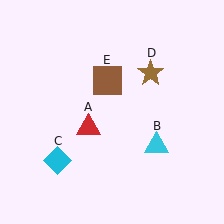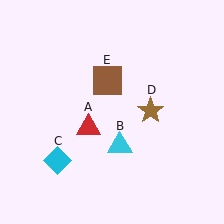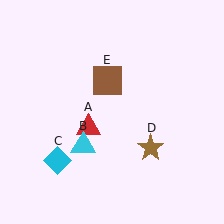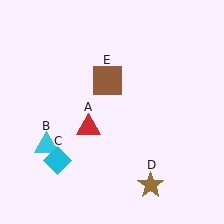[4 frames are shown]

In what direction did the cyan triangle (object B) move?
The cyan triangle (object B) moved left.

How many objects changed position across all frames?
2 objects changed position: cyan triangle (object B), brown star (object D).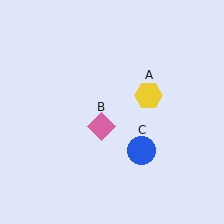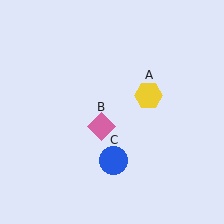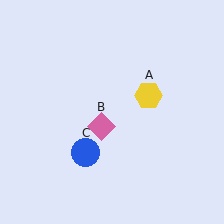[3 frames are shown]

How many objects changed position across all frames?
1 object changed position: blue circle (object C).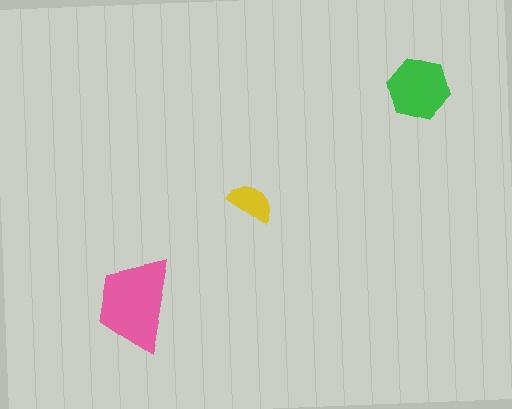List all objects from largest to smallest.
The pink trapezoid, the green hexagon, the yellow semicircle.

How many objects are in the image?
There are 3 objects in the image.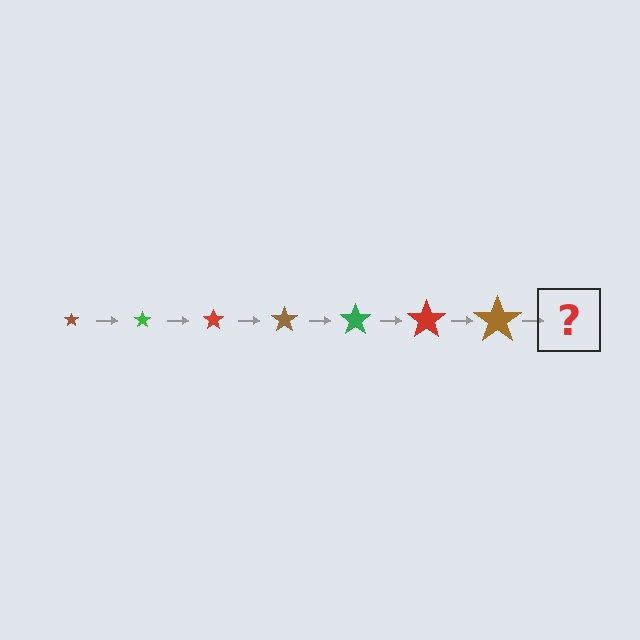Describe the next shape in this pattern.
It should be a green star, larger than the previous one.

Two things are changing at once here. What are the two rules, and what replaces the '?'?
The two rules are that the star grows larger each step and the color cycles through brown, green, and red. The '?' should be a green star, larger than the previous one.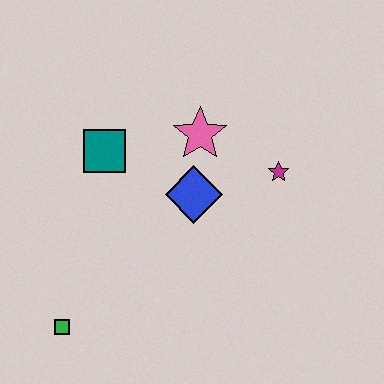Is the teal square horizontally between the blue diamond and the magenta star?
No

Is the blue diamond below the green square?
No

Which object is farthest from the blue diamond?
The green square is farthest from the blue diamond.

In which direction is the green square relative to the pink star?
The green square is below the pink star.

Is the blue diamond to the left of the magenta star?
Yes